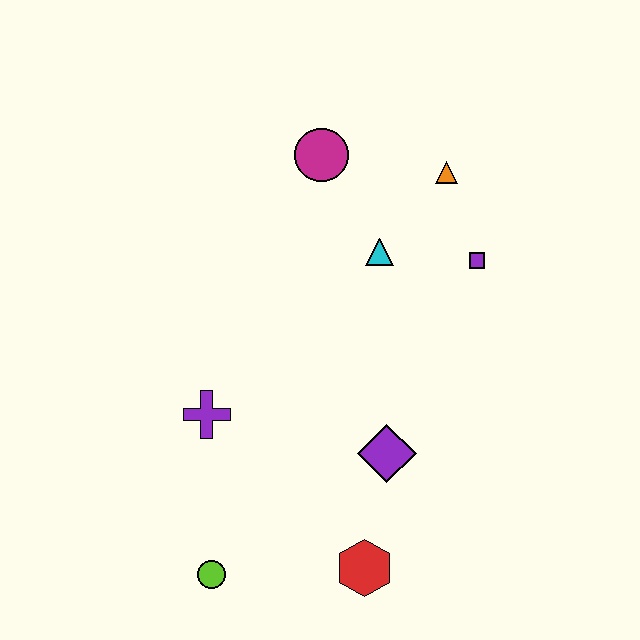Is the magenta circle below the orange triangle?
No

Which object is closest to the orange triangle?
The purple square is closest to the orange triangle.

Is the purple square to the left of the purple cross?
No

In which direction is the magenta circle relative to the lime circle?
The magenta circle is above the lime circle.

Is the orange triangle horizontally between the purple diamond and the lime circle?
No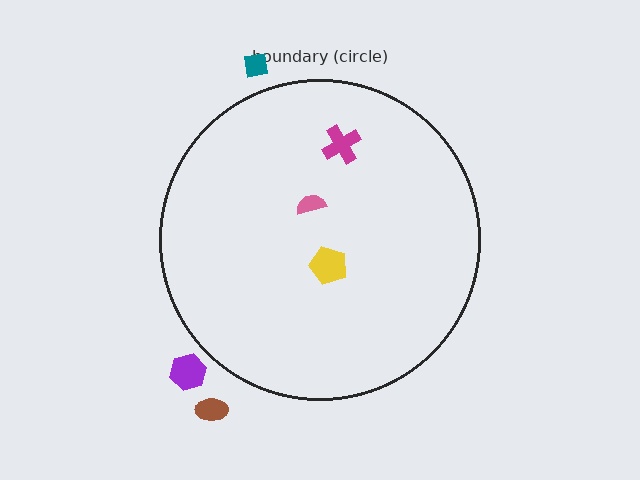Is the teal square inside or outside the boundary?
Outside.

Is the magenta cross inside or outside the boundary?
Inside.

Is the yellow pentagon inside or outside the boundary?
Inside.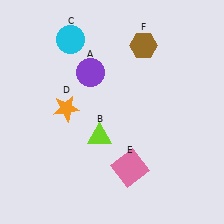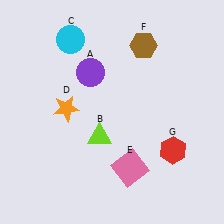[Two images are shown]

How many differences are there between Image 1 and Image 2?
There is 1 difference between the two images.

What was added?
A red hexagon (G) was added in Image 2.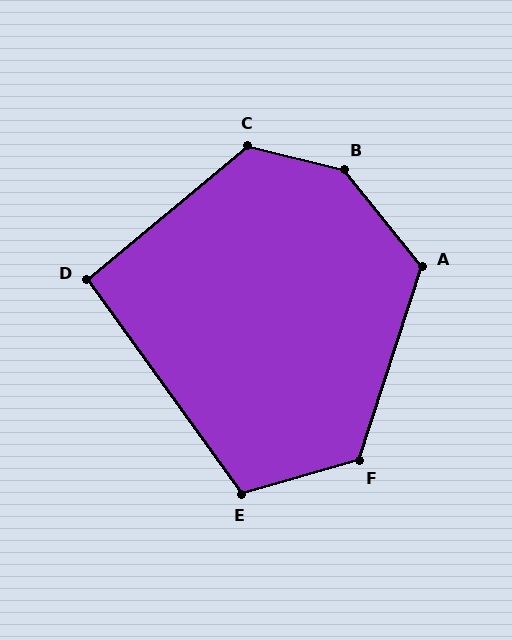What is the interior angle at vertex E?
Approximately 110 degrees (obtuse).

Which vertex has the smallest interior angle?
D, at approximately 94 degrees.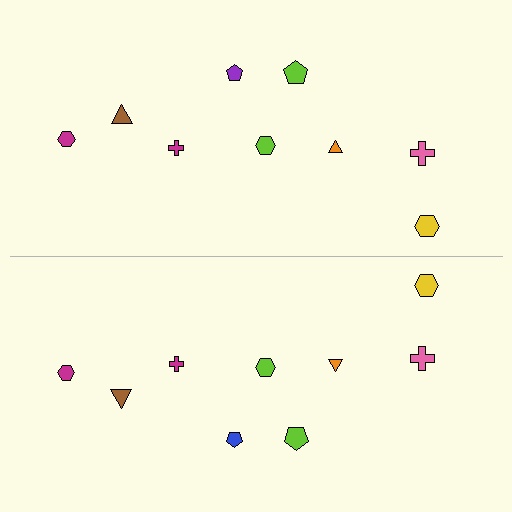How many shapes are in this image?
There are 18 shapes in this image.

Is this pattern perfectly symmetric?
No, the pattern is not perfectly symmetric. The blue pentagon on the bottom side breaks the symmetry — its mirror counterpart is purple.